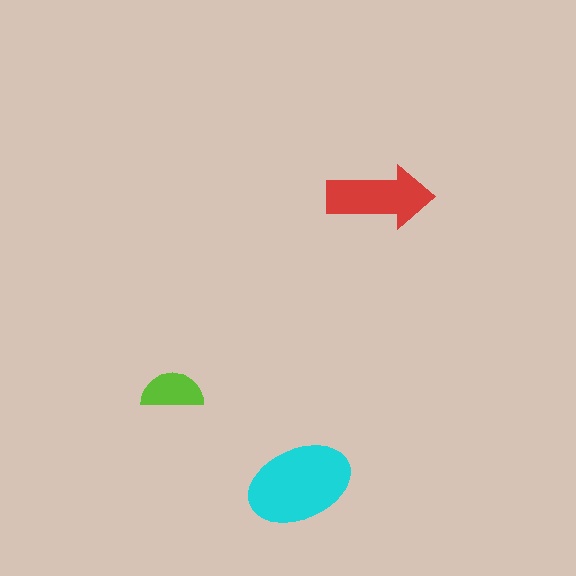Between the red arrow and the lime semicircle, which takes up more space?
The red arrow.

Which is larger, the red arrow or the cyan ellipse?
The cyan ellipse.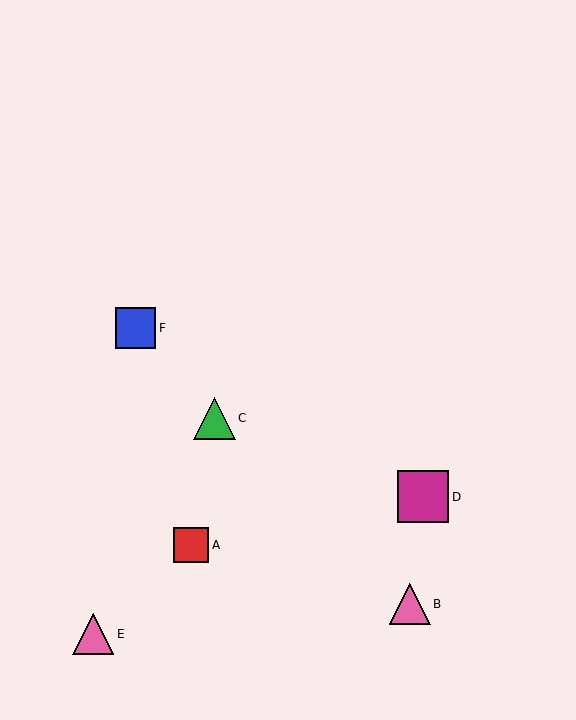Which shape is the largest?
The magenta square (labeled D) is the largest.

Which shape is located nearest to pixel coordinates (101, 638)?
The pink triangle (labeled E) at (93, 634) is nearest to that location.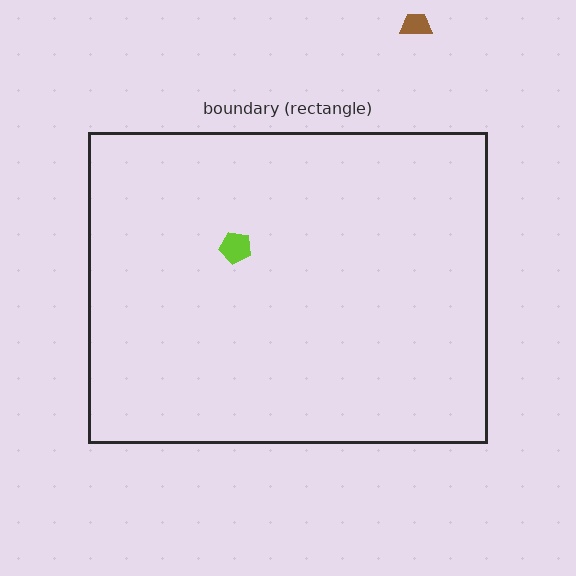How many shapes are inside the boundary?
1 inside, 1 outside.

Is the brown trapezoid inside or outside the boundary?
Outside.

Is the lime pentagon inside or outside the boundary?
Inside.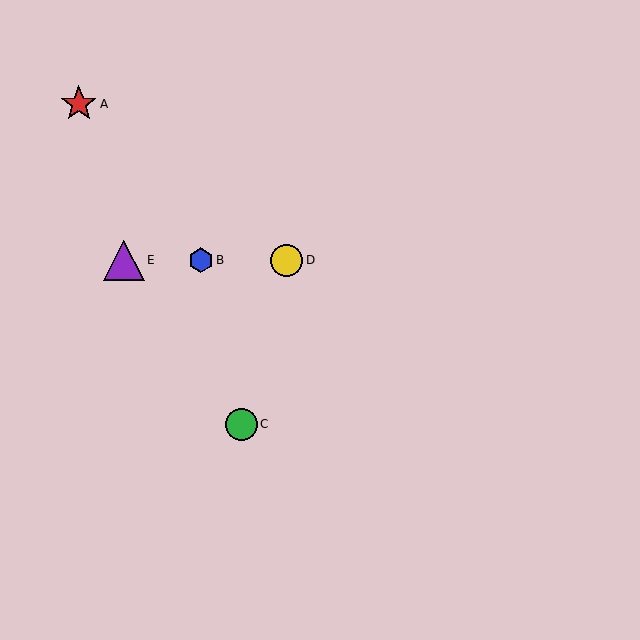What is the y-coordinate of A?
Object A is at y≈104.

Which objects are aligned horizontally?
Objects B, D, E are aligned horizontally.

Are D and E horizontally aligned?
Yes, both are at y≈260.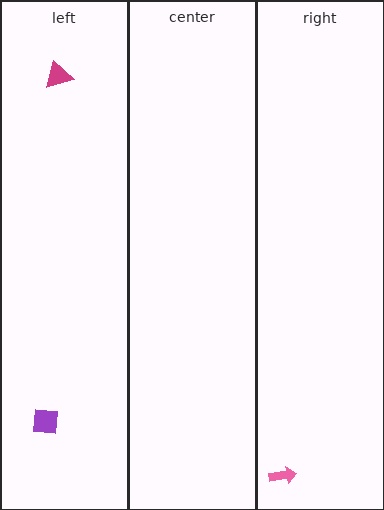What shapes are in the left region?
The magenta triangle, the purple square.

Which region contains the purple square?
The left region.